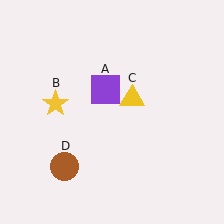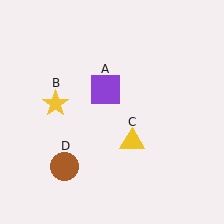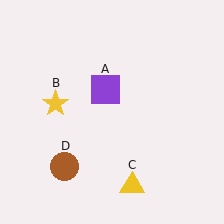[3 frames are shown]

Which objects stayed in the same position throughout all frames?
Purple square (object A) and yellow star (object B) and brown circle (object D) remained stationary.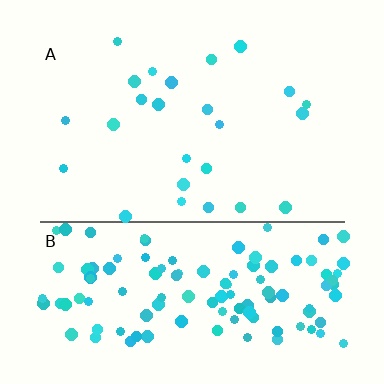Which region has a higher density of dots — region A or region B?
B (the bottom).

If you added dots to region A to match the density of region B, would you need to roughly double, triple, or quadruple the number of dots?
Approximately quadruple.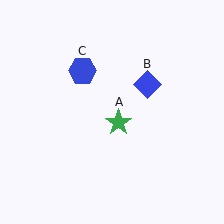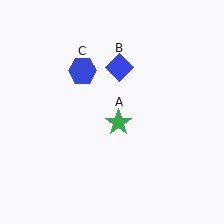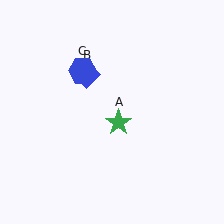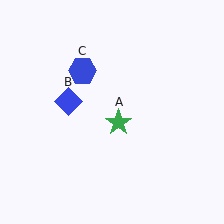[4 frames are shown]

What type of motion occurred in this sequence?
The blue diamond (object B) rotated counterclockwise around the center of the scene.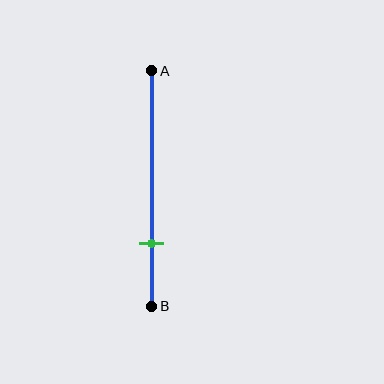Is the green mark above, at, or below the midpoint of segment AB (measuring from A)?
The green mark is below the midpoint of segment AB.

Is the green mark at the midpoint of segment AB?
No, the mark is at about 75% from A, not at the 50% midpoint.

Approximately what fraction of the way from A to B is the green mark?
The green mark is approximately 75% of the way from A to B.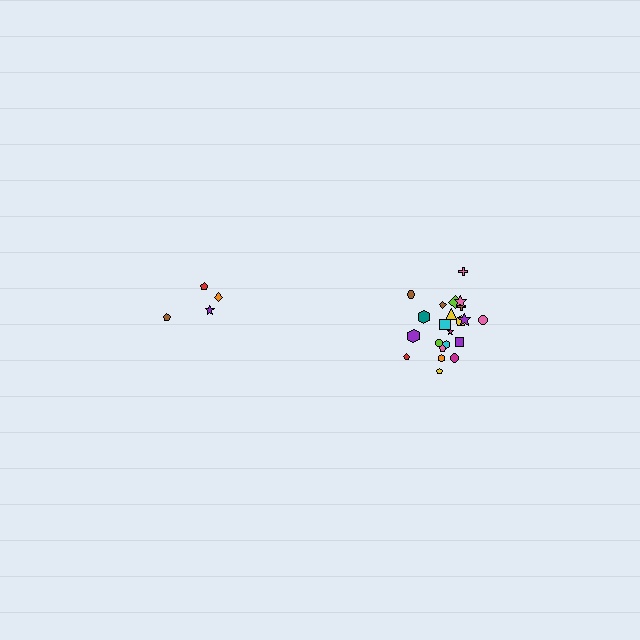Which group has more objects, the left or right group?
The right group.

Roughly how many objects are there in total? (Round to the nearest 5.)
Roughly 25 objects in total.